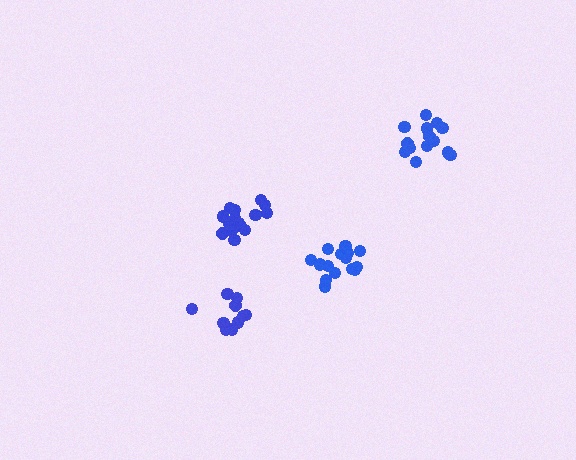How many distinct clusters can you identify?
There are 4 distinct clusters.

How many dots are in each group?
Group 1: 16 dots, Group 2: 11 dots, Group 3: 14 dots, Group 4: 16 dots (57 total).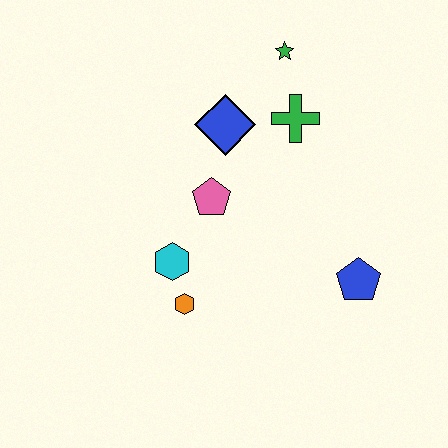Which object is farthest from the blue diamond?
The blue pentagon is farthest from the blue diamond.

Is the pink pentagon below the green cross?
Yes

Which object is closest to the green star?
The green cross is closest to the green star.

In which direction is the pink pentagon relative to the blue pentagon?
The pink pentagon is to the left of the blue pentagon.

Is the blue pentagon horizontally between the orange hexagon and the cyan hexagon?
No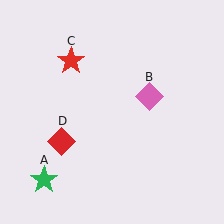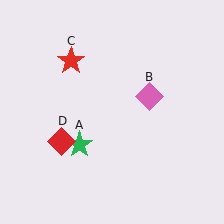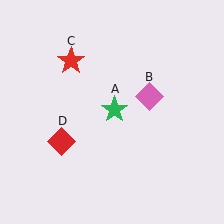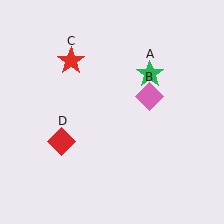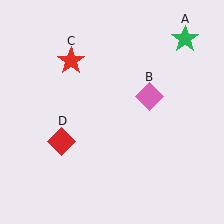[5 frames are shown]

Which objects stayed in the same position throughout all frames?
Pink diamond (object B) and red star (object C) and red diamond (object D) remained stationary.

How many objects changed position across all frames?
1 object changed position: green star (object A).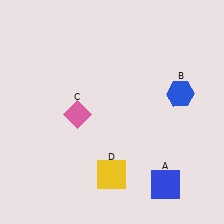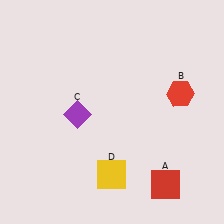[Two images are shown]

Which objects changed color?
A changed from blue to red. B changed from blue to red. C changed from pink to purple.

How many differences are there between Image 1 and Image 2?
There are 3 differences between the two images.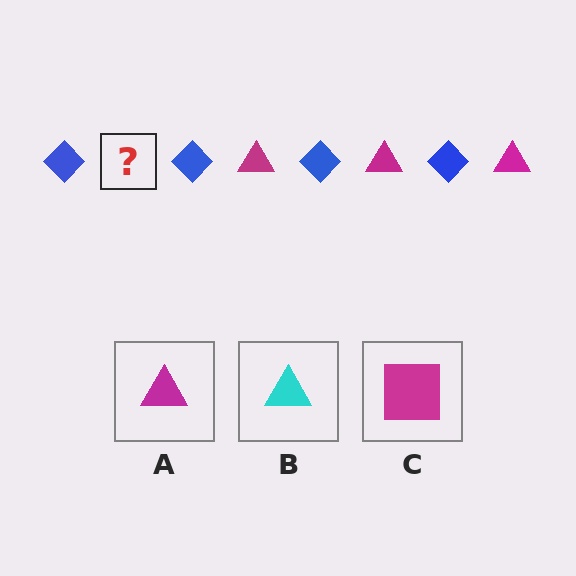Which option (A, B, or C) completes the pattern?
A.